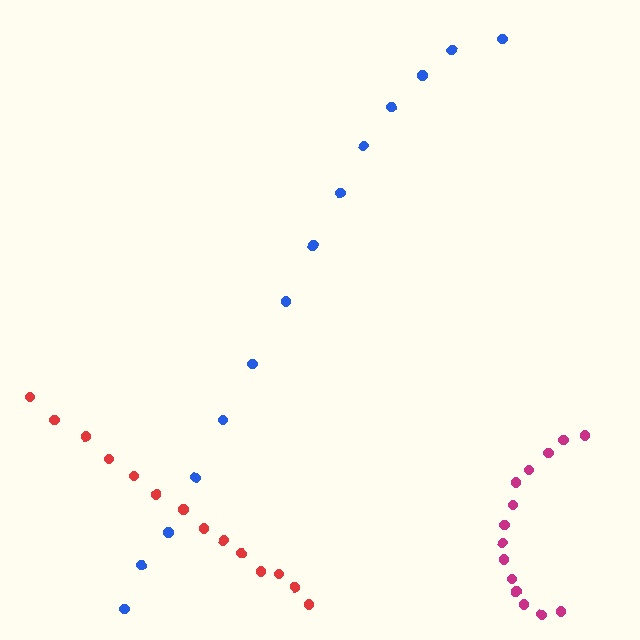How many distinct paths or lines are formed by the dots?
There are 3 distinct paths.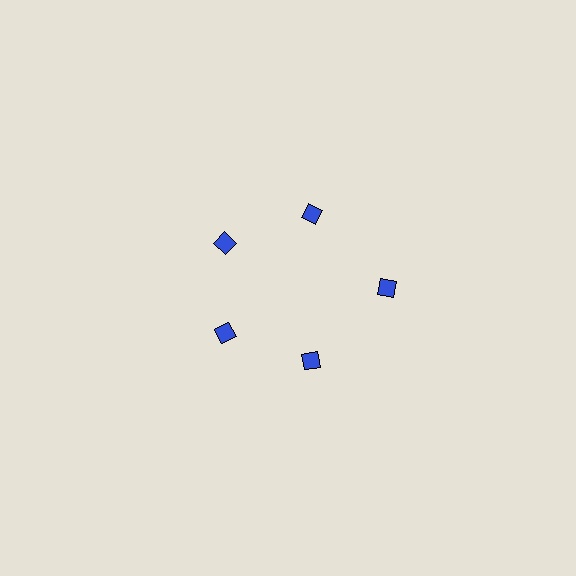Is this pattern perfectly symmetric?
No. The 5 blue diamonds are arranged in a ring, but one element near the 3 o'clock position is pushed outward from the center, breaking the 5-fold rotational symmetry.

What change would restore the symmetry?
The symmetry would be restored by moving it inward, back onto the ring so that all 5 diamonds sit at equal angles and equal distance from the center.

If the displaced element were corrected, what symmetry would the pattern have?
It would have 5-fold rotational symmetry — the pattern would map onto itself every 72 degrees.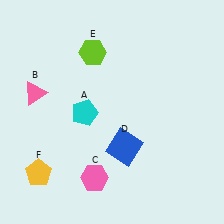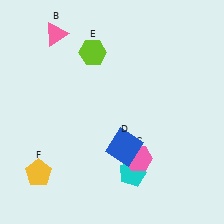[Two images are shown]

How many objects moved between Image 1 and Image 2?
3 objects moved between the two images.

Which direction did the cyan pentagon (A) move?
The cyan pentagon (A) moved down.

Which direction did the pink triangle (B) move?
The pink triangle (B) moved up.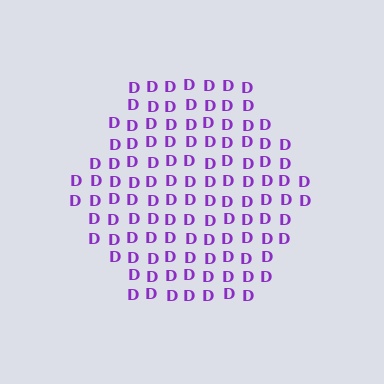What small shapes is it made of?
It is made of small letter D's.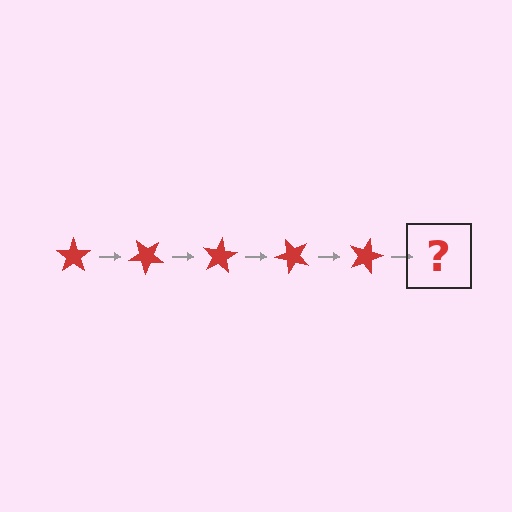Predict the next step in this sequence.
The next step is a red star rotated 200 degrees.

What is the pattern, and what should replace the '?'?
The pattern is that the star rotates 40 degrees each step. The '?' should be a red star rotated 200 degrees.